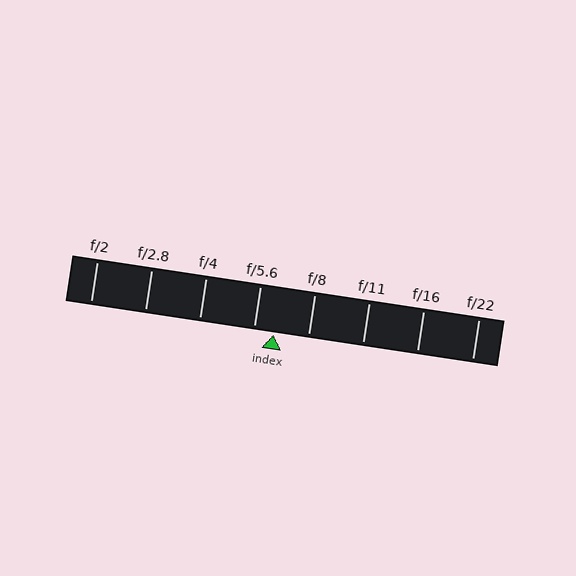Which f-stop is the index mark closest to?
The index mark is closest to f/5.6.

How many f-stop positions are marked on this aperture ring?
There are 8 f-stop positions marked.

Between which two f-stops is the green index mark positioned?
The index mark is between f/5.6 and f/8.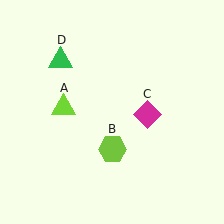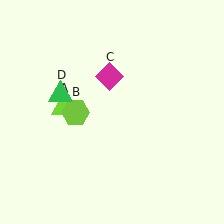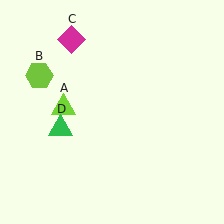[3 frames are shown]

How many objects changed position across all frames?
3 objects changed position: lime hexagon (object B), magenta diamond (object C), green triangle (object D).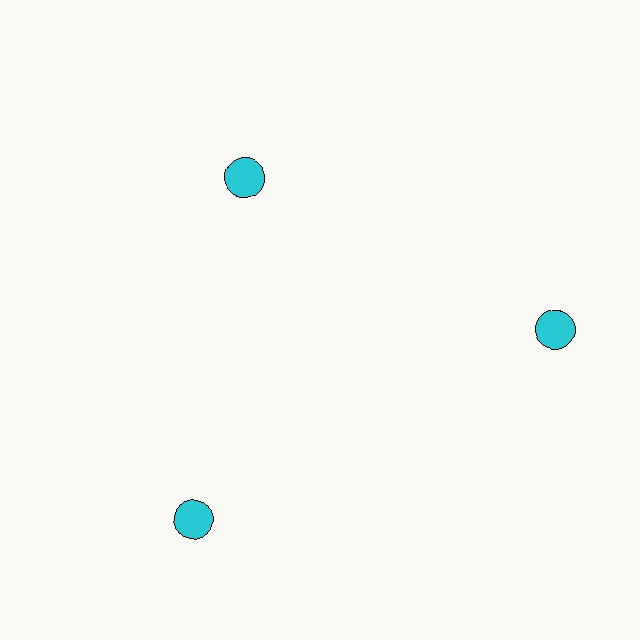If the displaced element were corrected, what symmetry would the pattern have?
It would have 3-fold rotational symmetry — the pattern would map onto itself every 120 degrees.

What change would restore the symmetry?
The symmetry would be restored by moving it outward, back onto the ring so that all 3 circles sit at equal angles and equal distance from the center.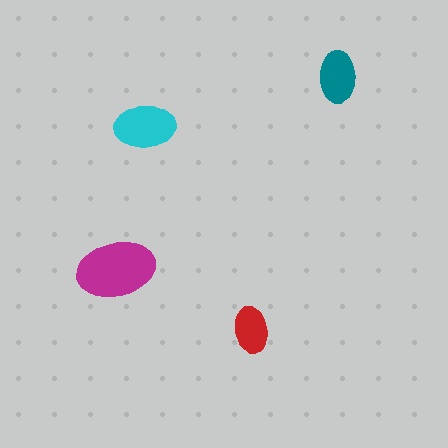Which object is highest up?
The teal ellipse is topmost.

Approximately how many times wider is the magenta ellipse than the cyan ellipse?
About 1.5 times wider.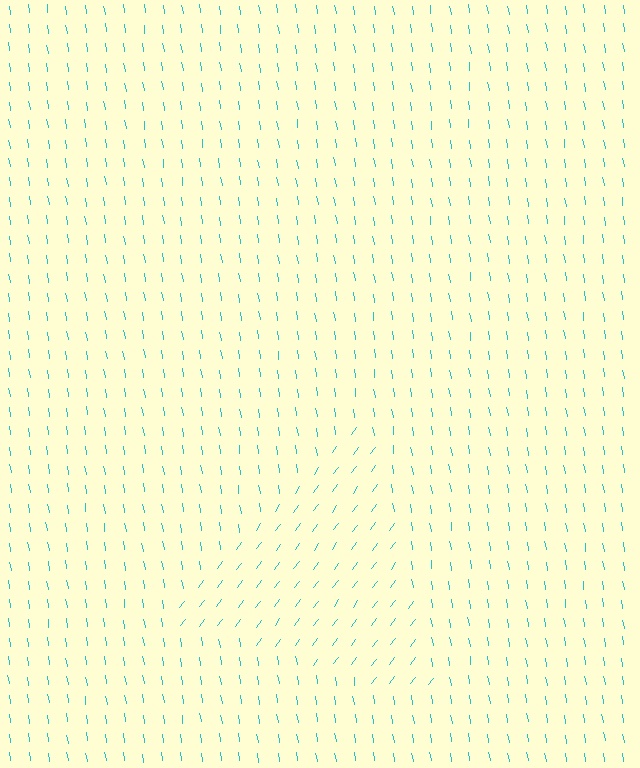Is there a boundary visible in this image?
Yes, there is a texture boundary formed by a change in line orientation.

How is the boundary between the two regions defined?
The boundary is defined purely by a change in line orientation (approximately 45 degrees difference). All lines are the same color and thickness.